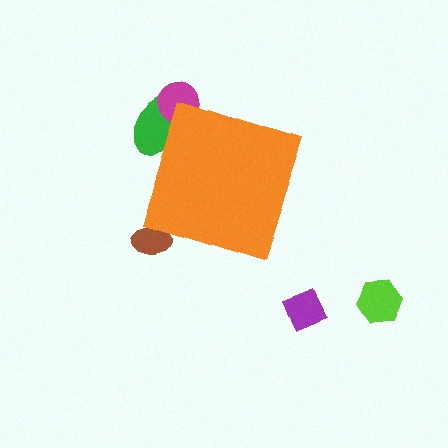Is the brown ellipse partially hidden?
Yes, the brown ellipse is partially hidden behind the orange diamond.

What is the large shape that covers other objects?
An orange diamond.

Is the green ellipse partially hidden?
Yes, the green ellipse is partially hidden behind the orange diamond.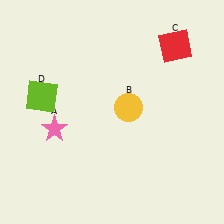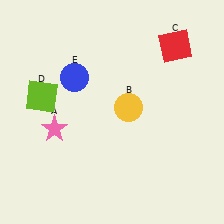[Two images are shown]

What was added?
A blue circle (E) was added in Image 2.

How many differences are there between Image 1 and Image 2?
There is 1 difference between the two images.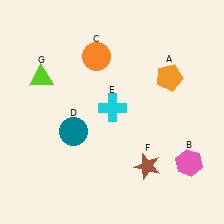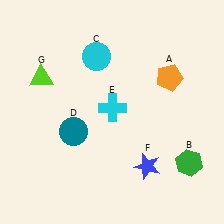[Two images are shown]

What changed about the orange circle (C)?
In Image 1, C is orange. In Image 2, it changed to cyan.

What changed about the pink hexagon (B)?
In Image 1, B is pink. In Image 2, it changed to green.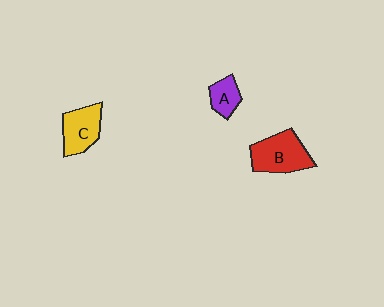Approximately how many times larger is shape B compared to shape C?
Approximately 1.3 times.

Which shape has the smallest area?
Shape A (purple).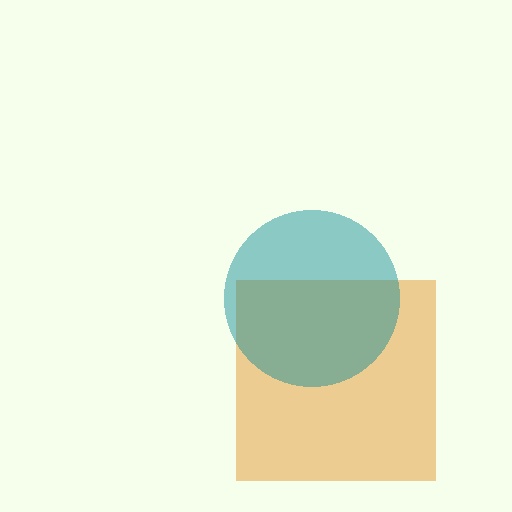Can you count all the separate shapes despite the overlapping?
Yes, there are 2 separate shapes.